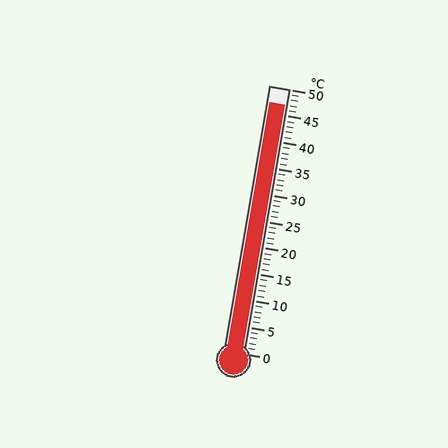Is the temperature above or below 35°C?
The temperature is above 35°C.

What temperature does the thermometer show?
The thermometer shows approximately 47°C.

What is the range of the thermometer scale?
The thermometer scale ranges from 0°C to 50°C.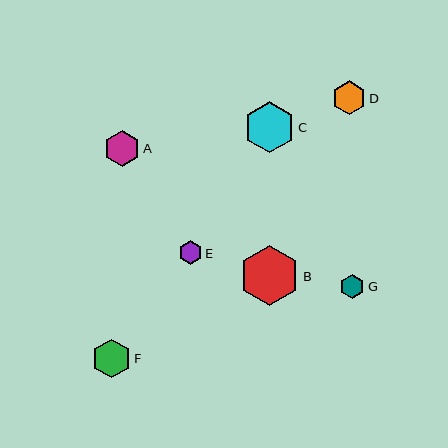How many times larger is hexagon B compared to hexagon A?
Hexagon B is approximately 1.6 times the size of hexagon A.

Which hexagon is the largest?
Hexagon B is the largest with a size of approximately 60 pixels.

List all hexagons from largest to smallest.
From largest to smallest: B, C, F, A, D, G, E.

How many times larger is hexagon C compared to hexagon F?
Hexagon C is approximately 1.3 times the size of hexagon F.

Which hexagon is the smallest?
Hexagon E is the smallest with a size of approximately 23 pixels.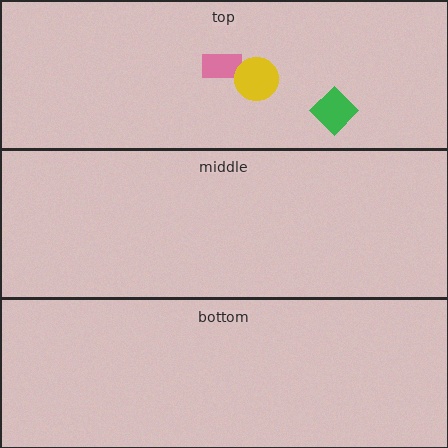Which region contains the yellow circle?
The top region.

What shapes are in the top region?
The green diamond, the pink rectangle, the yellow circle.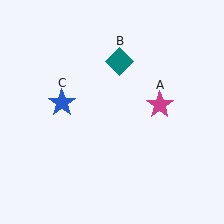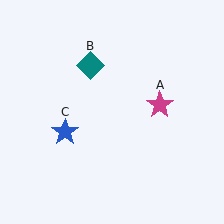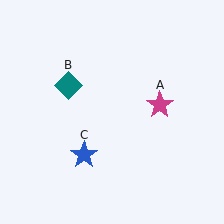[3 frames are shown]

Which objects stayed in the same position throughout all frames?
Magenta star (object A) remained stationary.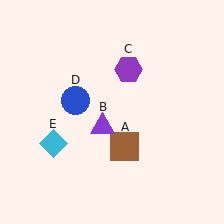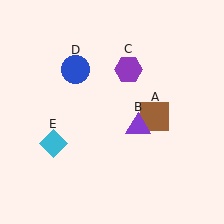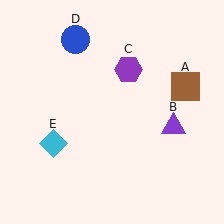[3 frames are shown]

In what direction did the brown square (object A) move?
The brown square (object A) moved up and to the right.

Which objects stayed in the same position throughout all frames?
Purple hexagon (object C) and cyan diamond (object E) remained stationary.